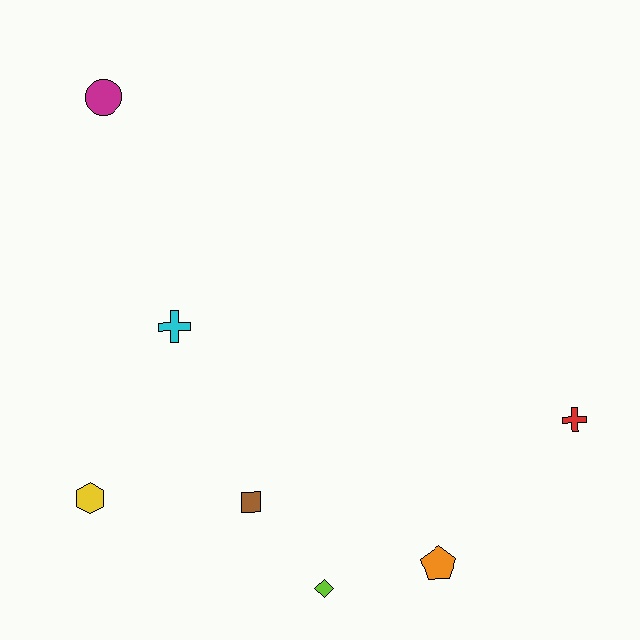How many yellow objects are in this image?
There is 1 yellow object.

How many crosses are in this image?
There are 2 crosses.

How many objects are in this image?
There are 7 objects.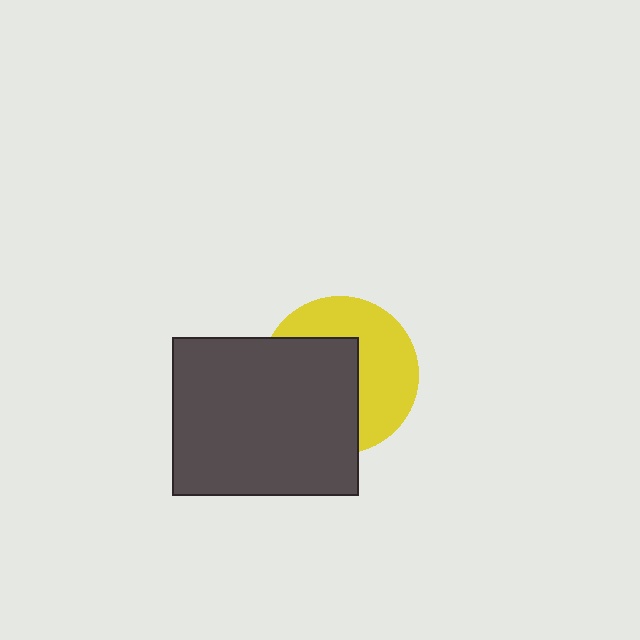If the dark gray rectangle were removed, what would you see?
You would see the complete yellow circle.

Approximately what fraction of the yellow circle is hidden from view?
Roughly 51% of the yellow circle is hidden behind the dark gray rectangle.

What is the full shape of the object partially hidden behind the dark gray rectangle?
The partially hidden object is a yellow circle.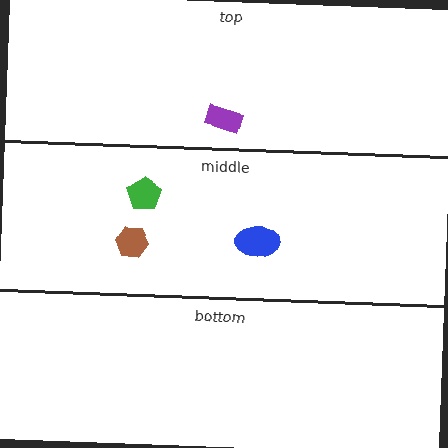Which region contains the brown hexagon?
The middle region.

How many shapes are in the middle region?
3.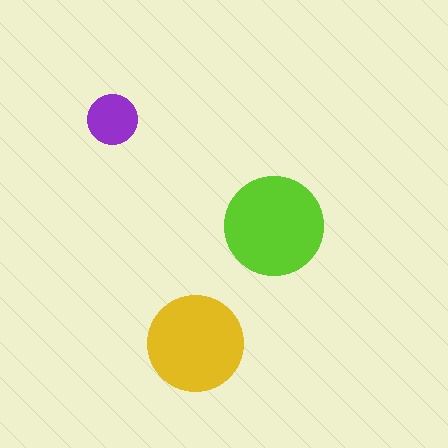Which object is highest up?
The purple circle is topmost.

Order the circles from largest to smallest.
the lime one, the yellow one, the purple one.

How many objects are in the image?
There are 3 objects in the image.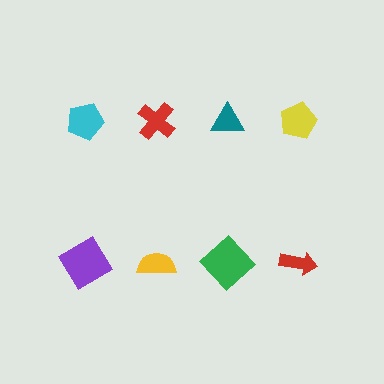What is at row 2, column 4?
A red arrow.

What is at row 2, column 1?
A purple diamond.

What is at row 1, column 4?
A yellow pentagon.